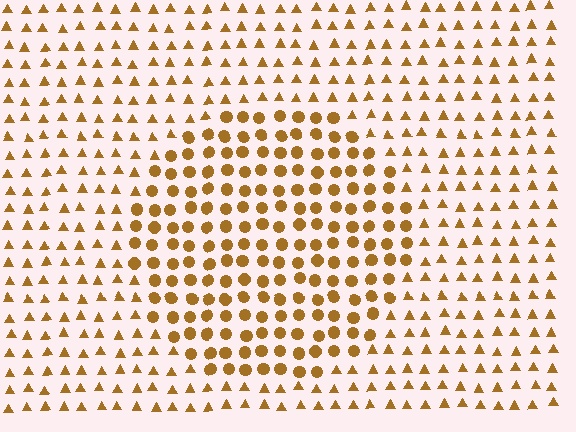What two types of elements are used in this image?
The image uses circles inside the circle region and triangles outside it.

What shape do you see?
I see a circle.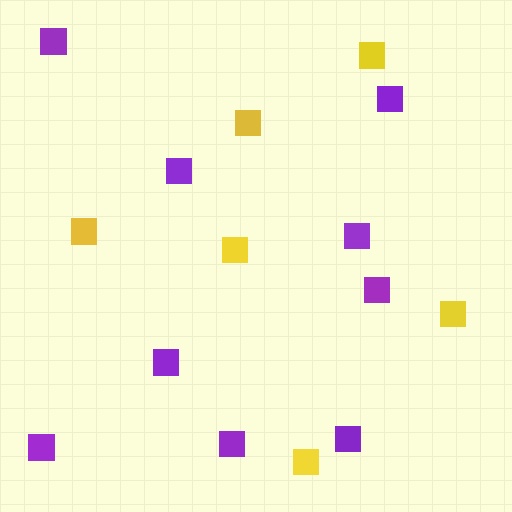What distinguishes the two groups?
There are 2 groups: one group of yellow squares (6) and one group of purple squares (9).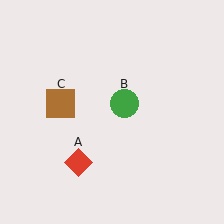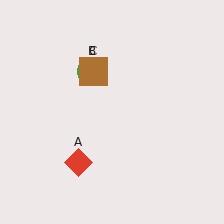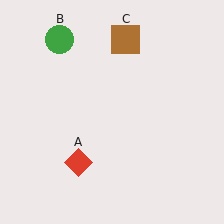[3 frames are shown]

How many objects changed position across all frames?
2 objects changed position: green circle (object B), brown square (object C).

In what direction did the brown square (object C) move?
The brown square (object C) moved up and to the right.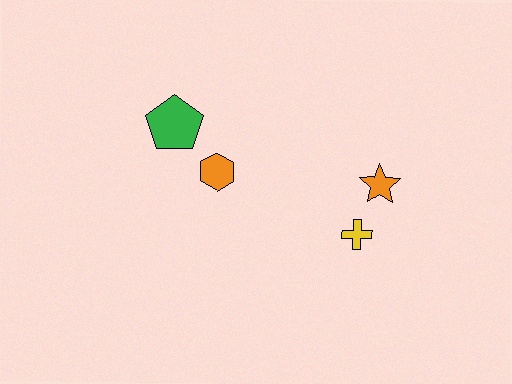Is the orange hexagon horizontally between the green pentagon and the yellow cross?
Yes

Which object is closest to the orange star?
The yellow cross is closest to the orange star.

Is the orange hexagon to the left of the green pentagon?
No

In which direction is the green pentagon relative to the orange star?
The green pentagon is to the left of the orange star.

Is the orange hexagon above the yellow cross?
Yes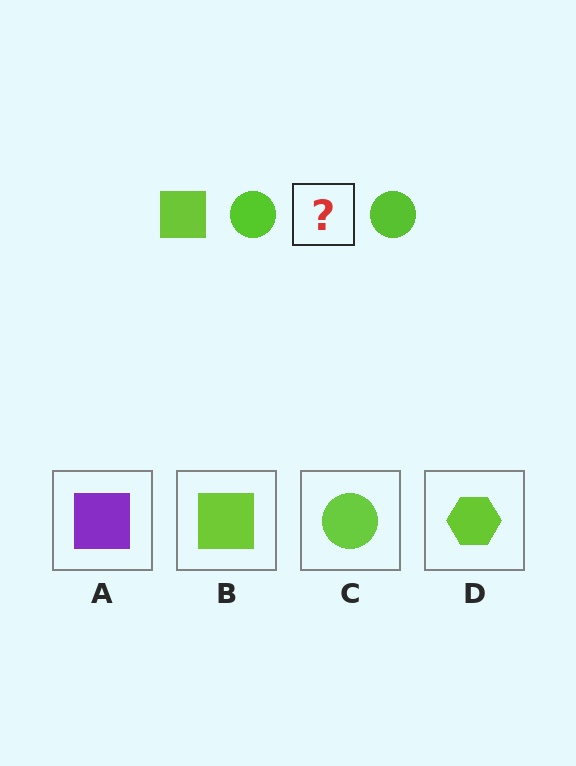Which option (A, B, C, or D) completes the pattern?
B.